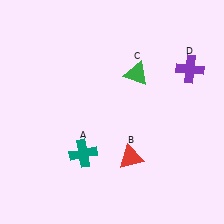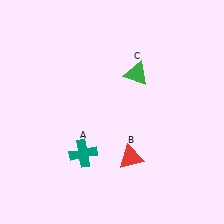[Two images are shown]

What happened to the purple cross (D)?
The purple cross (D) was removed in Image 2. It was in the top-right area of Image 1.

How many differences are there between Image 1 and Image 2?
There is 1 difference between the two images.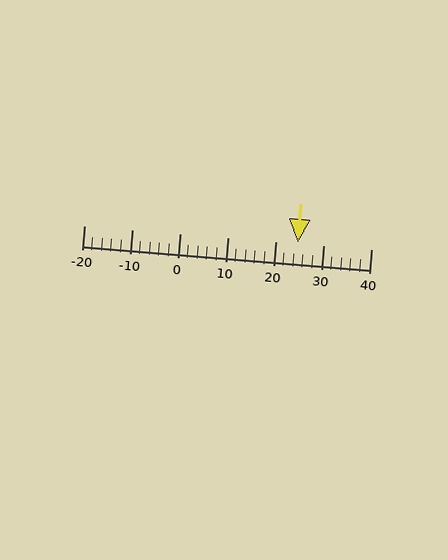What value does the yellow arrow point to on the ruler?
The yellow arrow points to approximately 25.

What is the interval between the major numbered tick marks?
The major tick marks are spaced 10 units apart.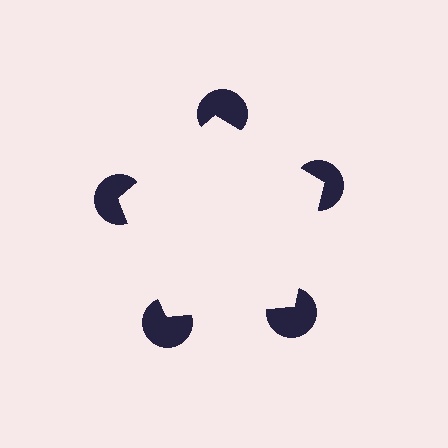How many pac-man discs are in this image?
There are 5 — one at each vertex of the illusory pentagon.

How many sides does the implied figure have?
5 sides.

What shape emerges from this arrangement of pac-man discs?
An illusory pentagon — its edges are inferred from the aligned wedge cuts in the pac-man discs, not physically drawn.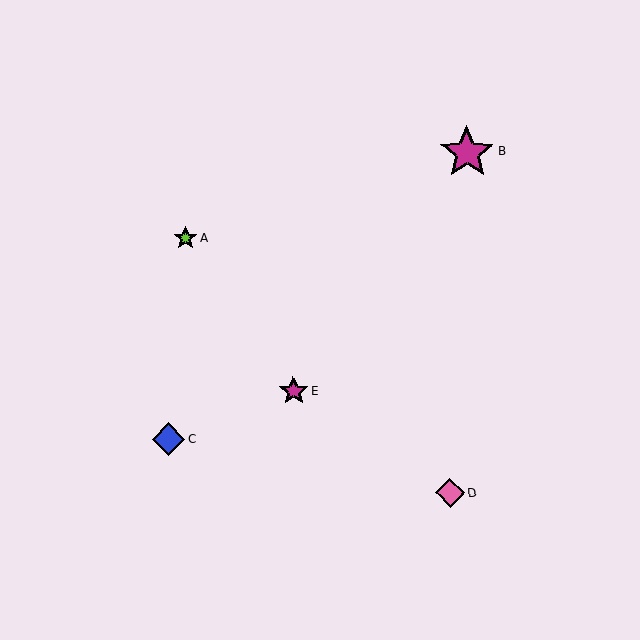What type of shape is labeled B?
Shape B is a magenta star.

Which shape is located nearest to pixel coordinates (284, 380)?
The magenta star (labeled E) at (293, 391) is nearest to that location.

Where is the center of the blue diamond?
The center of the blue diamond is at (168, 440).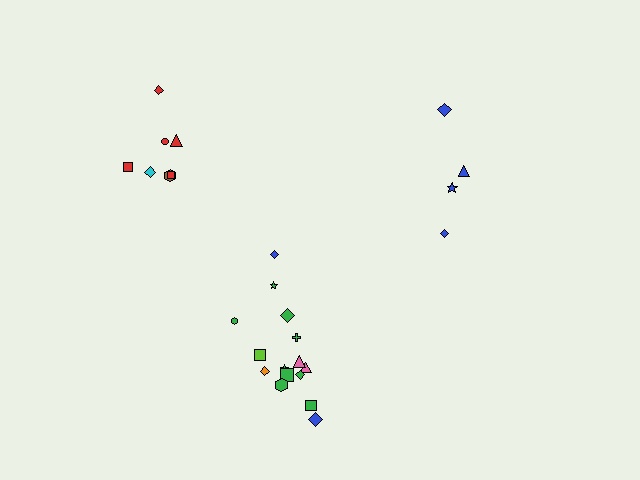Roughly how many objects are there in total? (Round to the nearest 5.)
Roughly 25 objects in total.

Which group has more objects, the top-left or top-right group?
The top-left group.